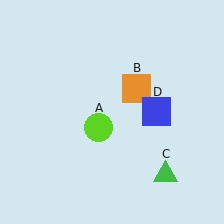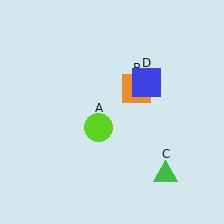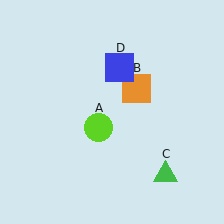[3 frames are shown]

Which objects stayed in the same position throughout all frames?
Lime circle (object A) and orange square (object B) and green triangle (object C) remained stationary.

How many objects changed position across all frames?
1 object changed position: blue square (object D).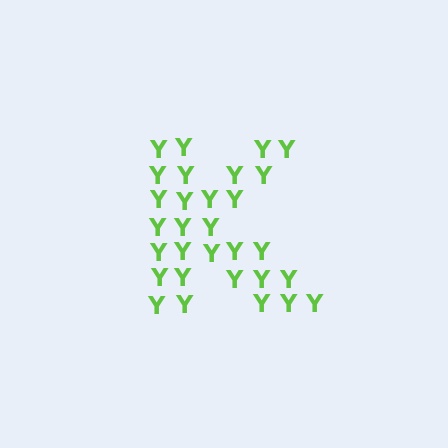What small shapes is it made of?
It is made of small letter Y's.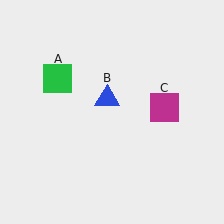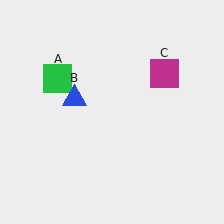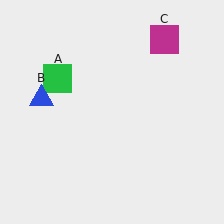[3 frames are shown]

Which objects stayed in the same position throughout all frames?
Green square (object A) remained stationary.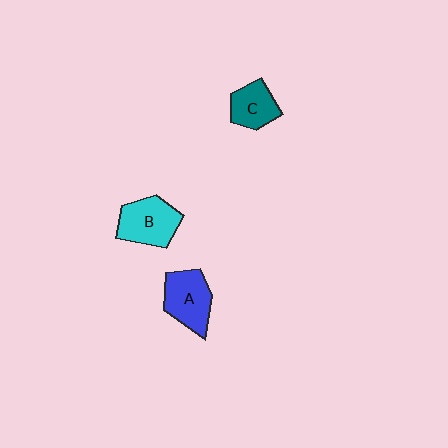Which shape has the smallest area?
Shape C (teal).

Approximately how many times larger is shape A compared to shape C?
Approximately 1.3 times.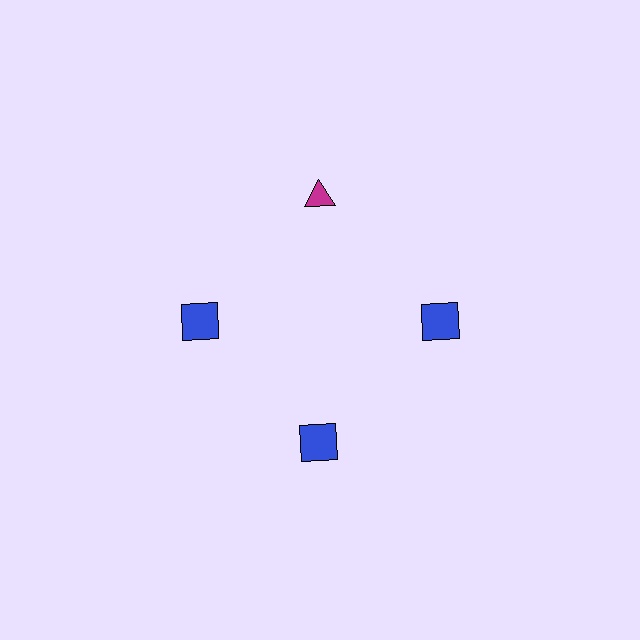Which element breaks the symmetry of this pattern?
The magenta triangle at roughly the 12 o'clock position breaks the symmetry. All other shapes are blue squares.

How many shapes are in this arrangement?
There are 4 shapes arranged in a ring pattern.